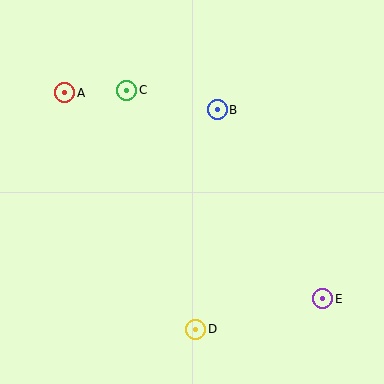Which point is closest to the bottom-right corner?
Point E is closest to the bottom-right corner.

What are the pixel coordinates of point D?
Point D is at (196, 329).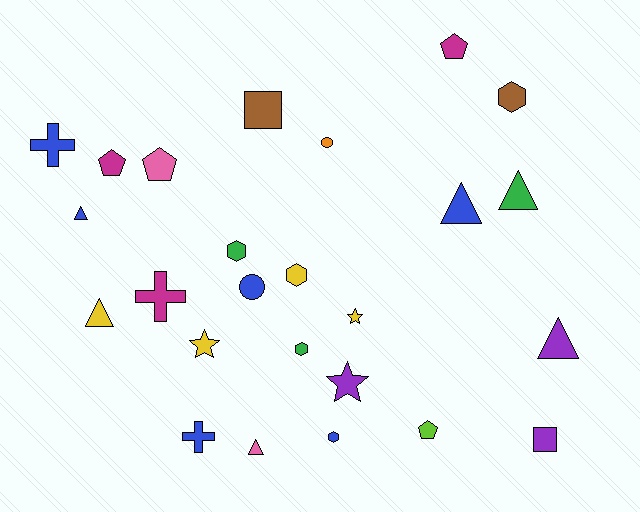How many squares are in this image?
There are 2 squares.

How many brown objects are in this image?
There are 2 brown objects.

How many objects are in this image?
There are 25 objects.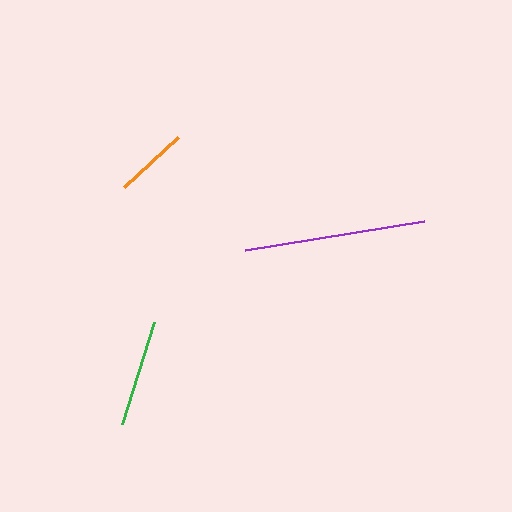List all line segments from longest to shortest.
From longest to shortest: purple, green, orange.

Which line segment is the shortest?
The orange line is the shortest at approximately 73 pixels.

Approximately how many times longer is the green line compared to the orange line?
The green line is approximately 1.5 times the length of the orange line.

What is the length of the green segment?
The green segment is approximately 107 pixels long.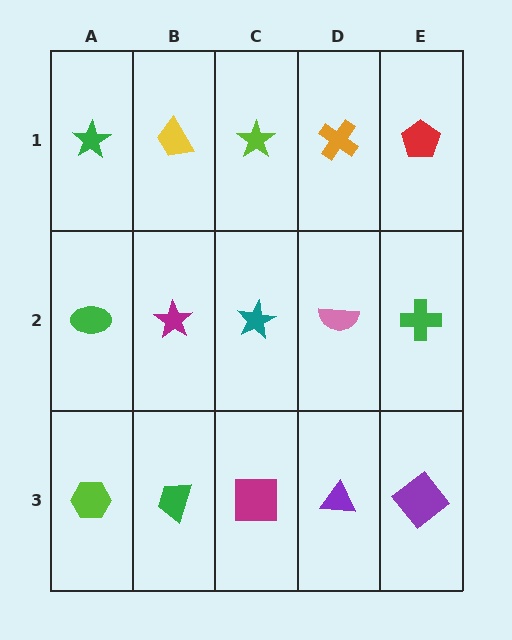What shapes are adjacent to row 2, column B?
A yellow trapezoid (row 1, column B), a green trapezoid (row 3, column B), a green ellipse (row 2, column A), a teal star (row 2, column C).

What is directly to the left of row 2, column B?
A green ellipse.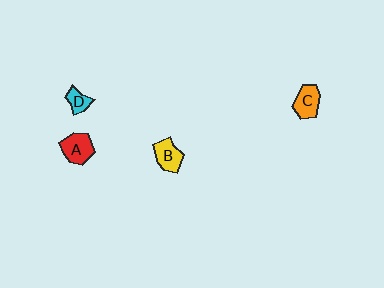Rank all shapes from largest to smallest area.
From largest to smallest: A (red), C (orange), B (yellow), D (cyan).